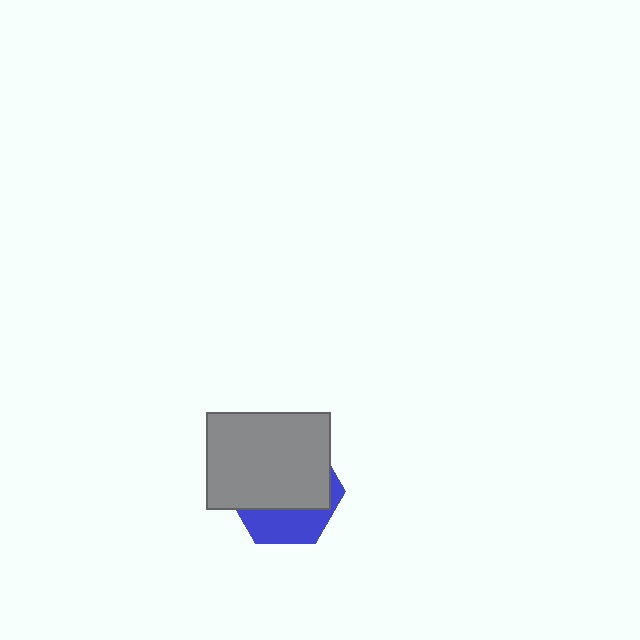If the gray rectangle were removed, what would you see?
You would see the complete blue hexagon.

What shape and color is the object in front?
The object in front is a gray rectangle.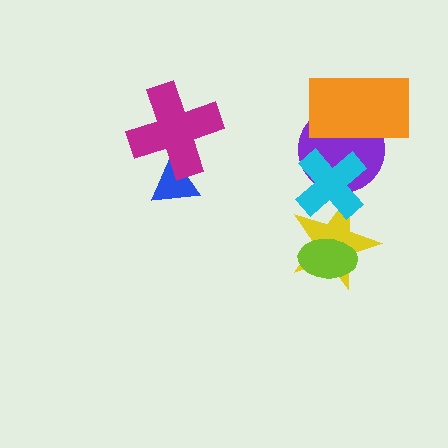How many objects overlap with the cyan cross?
2 objects overlap with the cyan cross.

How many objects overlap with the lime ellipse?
1 object overlaps with the lime ellipse.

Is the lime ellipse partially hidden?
No, no other shape covers it.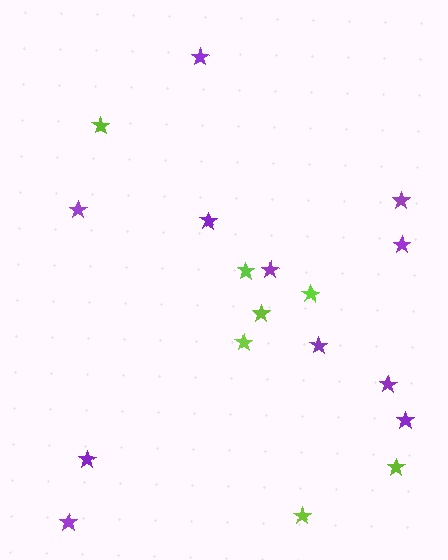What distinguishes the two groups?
There are 2 groups: one group of lime stars (7) and one group of purple stars (11).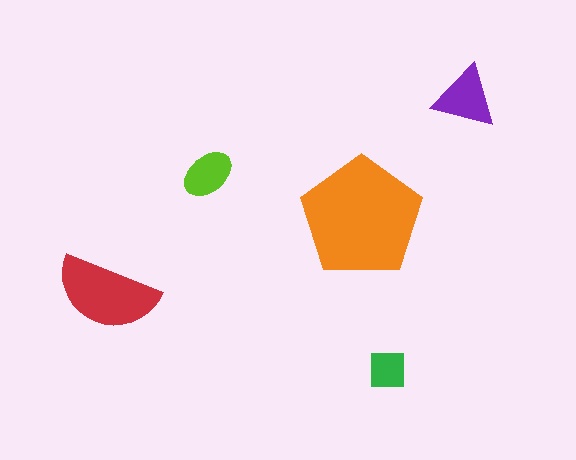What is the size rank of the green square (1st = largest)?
5th.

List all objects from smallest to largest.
The green square, the lime ellipse, the purple triangle, the red semicircle, the orange pentagon.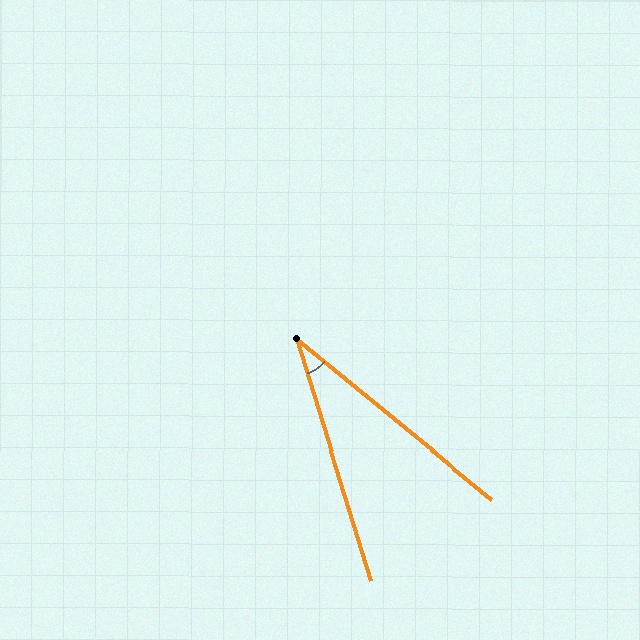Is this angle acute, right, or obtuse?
It is acute.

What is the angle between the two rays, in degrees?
Approximately 33 degrees.